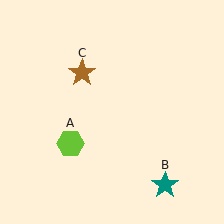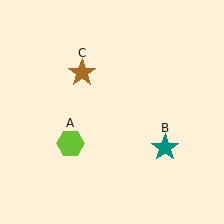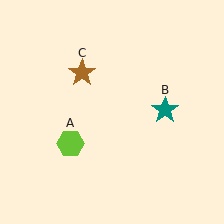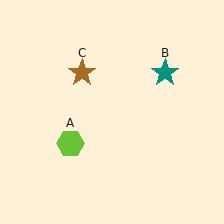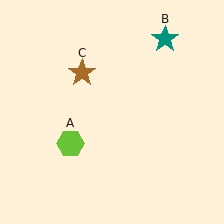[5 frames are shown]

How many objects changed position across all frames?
1 object changed position: teal star (object B).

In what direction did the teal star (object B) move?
The teal star (object B) moved up.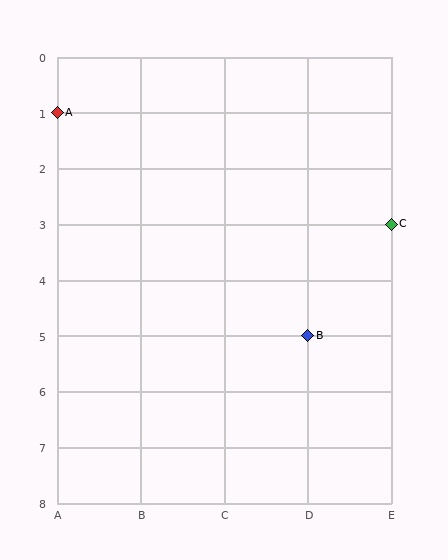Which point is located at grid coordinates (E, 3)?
Point C is at (E, 3).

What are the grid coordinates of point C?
Point C is at grid coordinates (E, 3).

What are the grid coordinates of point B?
Point B is at grid coordinates (D, 5).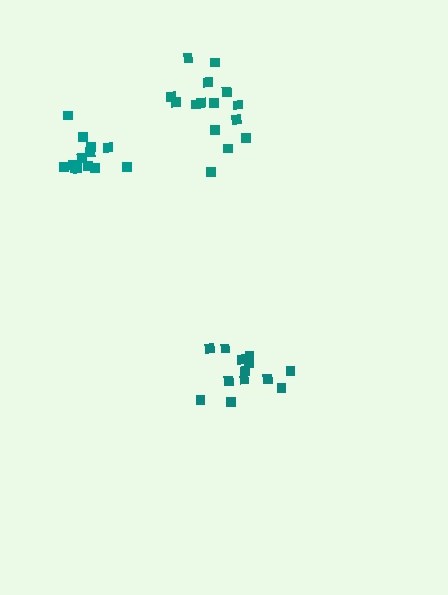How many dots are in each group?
Group 1: 13 dots, Group 2: 15 dots, Group 3: 13 dots (41 total).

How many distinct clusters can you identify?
There are 3 distinct clusters.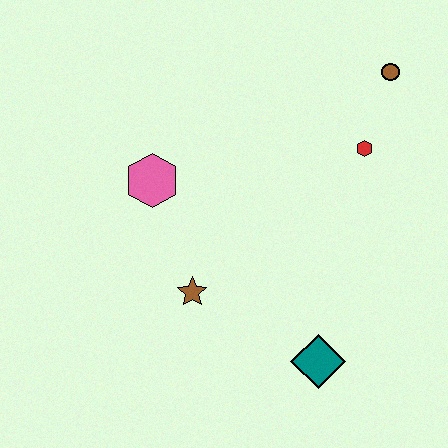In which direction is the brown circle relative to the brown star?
The brown circle is above the brown star.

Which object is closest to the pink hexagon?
The brown star is closest to the pink hexagon.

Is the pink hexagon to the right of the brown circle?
No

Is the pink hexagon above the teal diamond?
Yes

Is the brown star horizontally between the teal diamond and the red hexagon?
No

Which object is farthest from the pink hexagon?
The brown circle is farthest from the pink hexagon.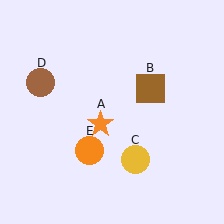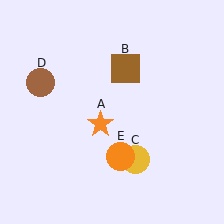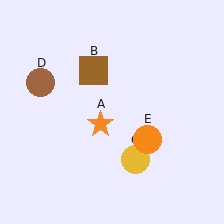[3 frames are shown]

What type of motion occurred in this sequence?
The brown square (object B), orange circle (object E) rotated counterclockwise around the center of the scene.